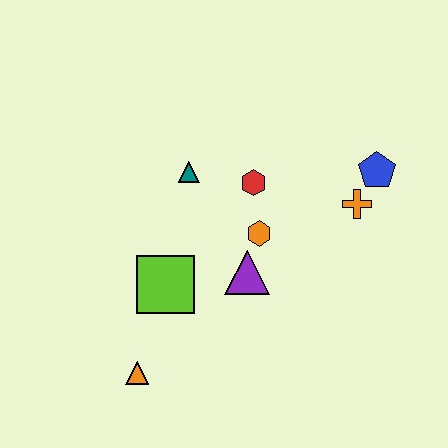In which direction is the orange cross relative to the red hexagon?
The orange cross is to the right of the red hexagon.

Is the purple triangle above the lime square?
Yes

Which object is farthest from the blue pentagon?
The orange triangle is farthest from the blue pentagon.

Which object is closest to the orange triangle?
The lime square is closest to the orange triangle.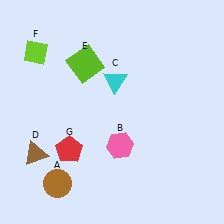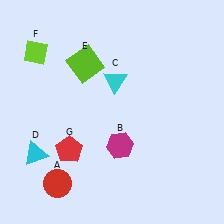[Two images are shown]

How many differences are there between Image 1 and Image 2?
There are 3 differences between the two images.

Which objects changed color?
A changed from brown to red. B changed from pink to magenta. D changed from brown to cyan.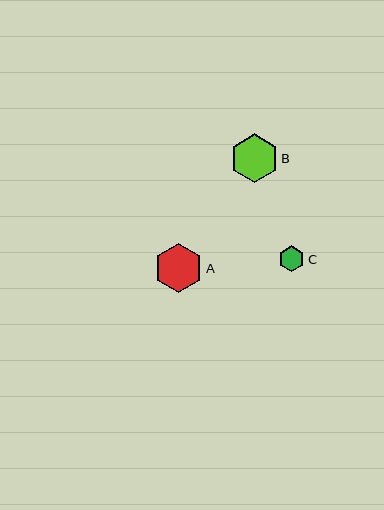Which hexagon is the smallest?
Hexagon C is the smallest with a size of approximately 26 pixels.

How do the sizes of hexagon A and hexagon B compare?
Hexagon A and hexagon B are approximately the same size.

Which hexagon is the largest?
Hexagon A is the largest with a size of approximately 49 pixels.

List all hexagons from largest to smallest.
From largest to smallest: A, B, C.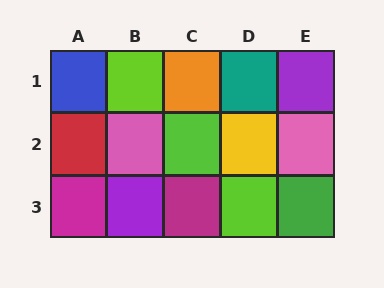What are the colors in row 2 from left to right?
Red, pink, lime, yellow, pink.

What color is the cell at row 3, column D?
Lime.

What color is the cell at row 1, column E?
Purple.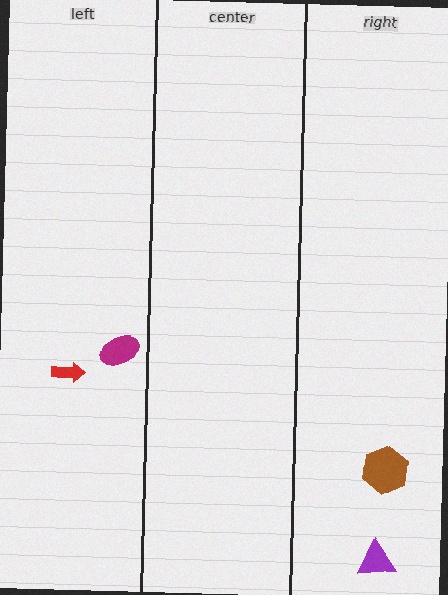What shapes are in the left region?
The red arrow, the magenta ellipse.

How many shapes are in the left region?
2.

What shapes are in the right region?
The purple triangle, the brown hexagon.